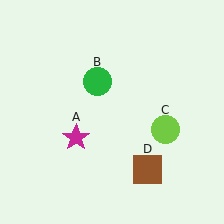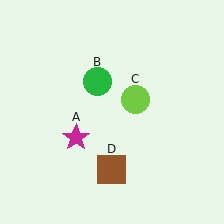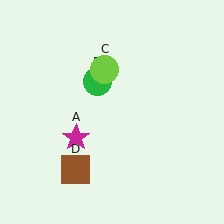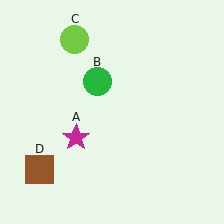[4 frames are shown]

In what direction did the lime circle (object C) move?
The lime circle (object C) moved up and to the left.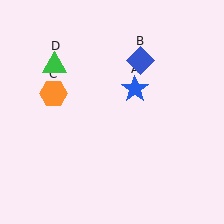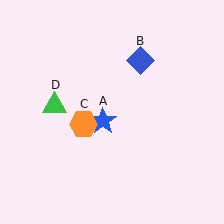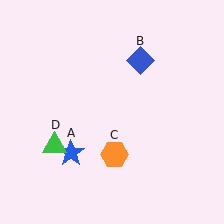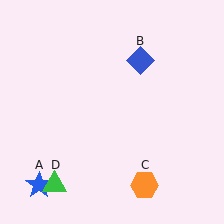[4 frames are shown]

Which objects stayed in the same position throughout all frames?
Blue diamond (object B) remained stationary.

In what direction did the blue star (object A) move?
The blue star (object A) moved down and to the left.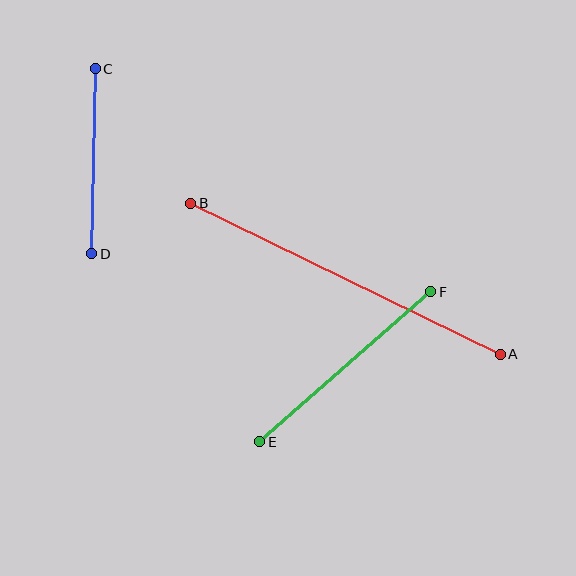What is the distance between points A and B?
The distance is approximately 344 pixels.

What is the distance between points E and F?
The distance is approximately 228 pixels.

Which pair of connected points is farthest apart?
Points A and B are farthest apart.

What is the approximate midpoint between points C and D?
The midpoint is at approximately (93, 161) pixels.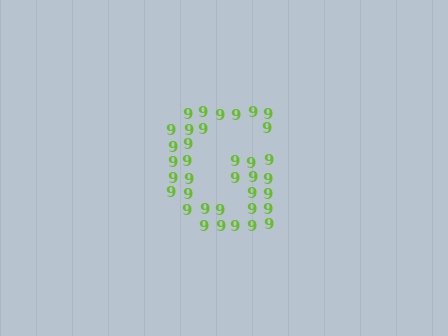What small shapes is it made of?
It is made of small digit 9's.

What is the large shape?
The large shape is the letter G.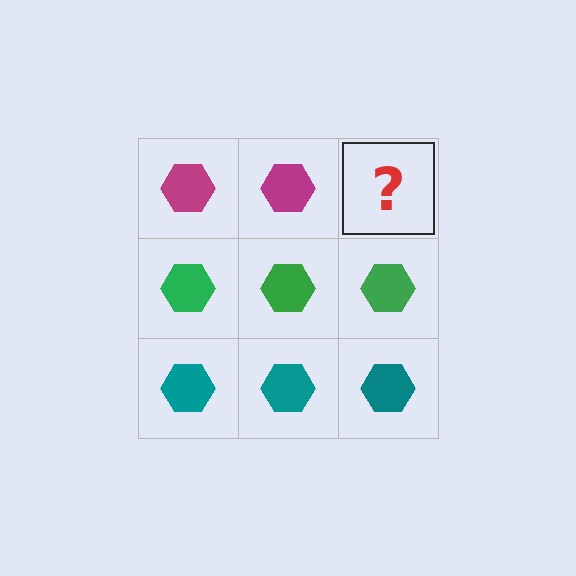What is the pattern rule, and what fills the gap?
The rule is that each row has a consistent color. The gap should be filled with a magenta hexagon.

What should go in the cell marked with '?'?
The missing cell should contain a magenta hexagon.